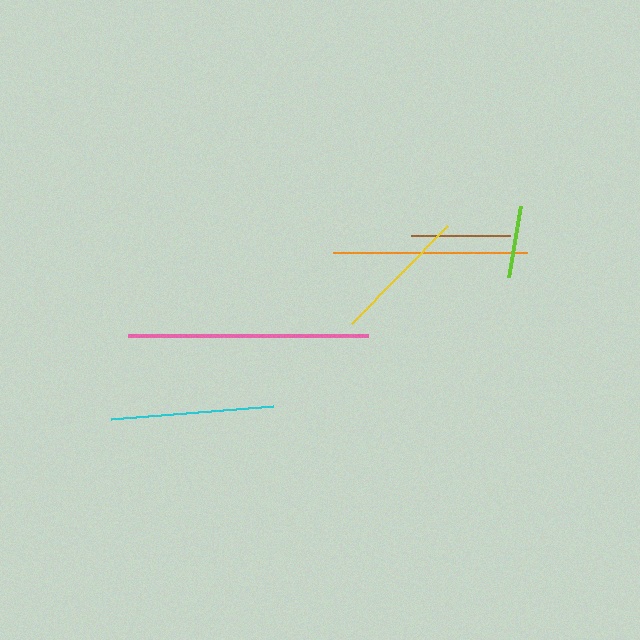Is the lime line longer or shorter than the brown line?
The brown line is longer than the lime line.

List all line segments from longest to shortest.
From longest to shortest: pink, orange, cyan, yellow, brown, lime.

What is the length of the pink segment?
The pink segment is approximately 240 pixels long.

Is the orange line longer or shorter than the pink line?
The pink line is longer than the orange line.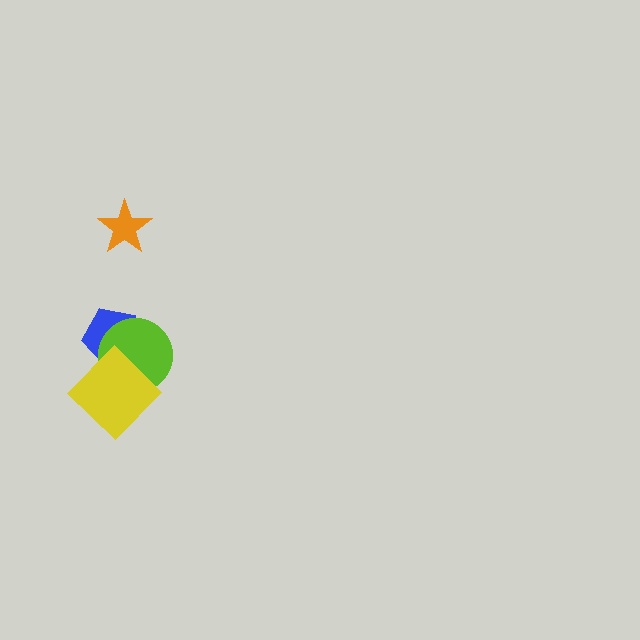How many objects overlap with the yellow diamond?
2 objects overlap with the yellow diamond.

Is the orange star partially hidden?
No, no other shape covers it.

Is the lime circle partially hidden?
Yes, it is partially covered by another shape.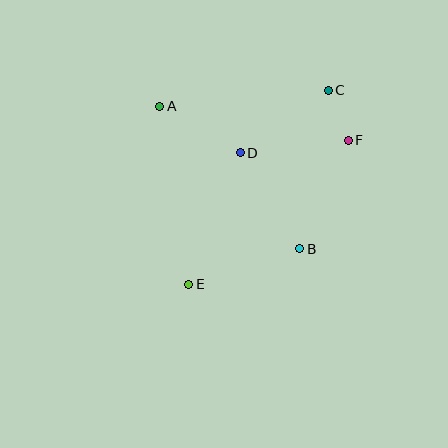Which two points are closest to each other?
Points C and F are closest to each other.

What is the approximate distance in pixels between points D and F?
The distance between D and F is approximately 109 pixels.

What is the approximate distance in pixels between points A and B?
The distance between A and B is approximately 200 pixels.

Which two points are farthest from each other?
Points C and E are farthest from each other.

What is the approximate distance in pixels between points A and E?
The distance between A and E is approximately 180 pixels.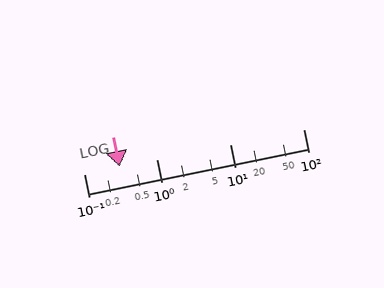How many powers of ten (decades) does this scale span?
The scale spans 3 decades, from 0.1 to 100.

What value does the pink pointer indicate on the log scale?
The pointer indicates approximately 0.31.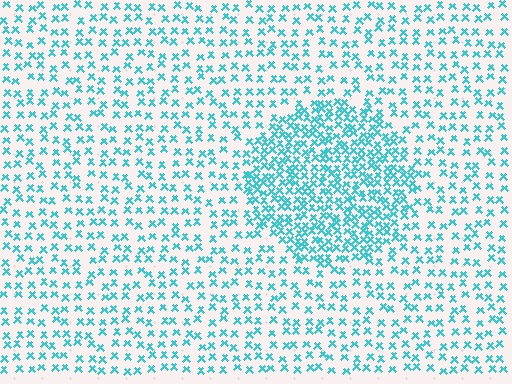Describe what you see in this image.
The image contains small cyan elements arranged at two different densities. A circle-shaped region is visible where the elements are more densely packed than the surrounding area.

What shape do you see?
I see a circle.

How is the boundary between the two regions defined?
The boundary is defined by a change in element density (approximately 2.2x ratio). All elements are the same color, size, and shape.